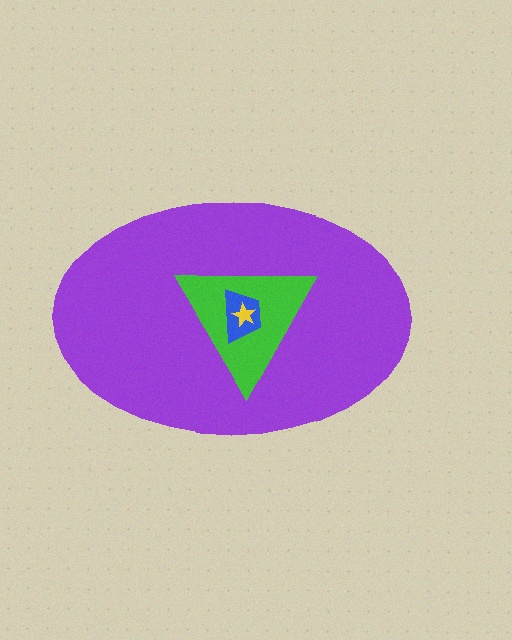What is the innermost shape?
The yellow star.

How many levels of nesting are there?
4.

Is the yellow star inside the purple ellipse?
Yes.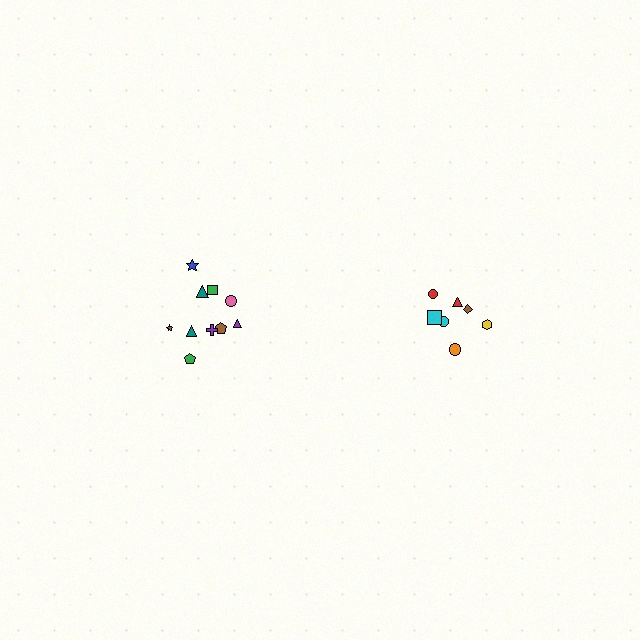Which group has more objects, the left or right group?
The left group.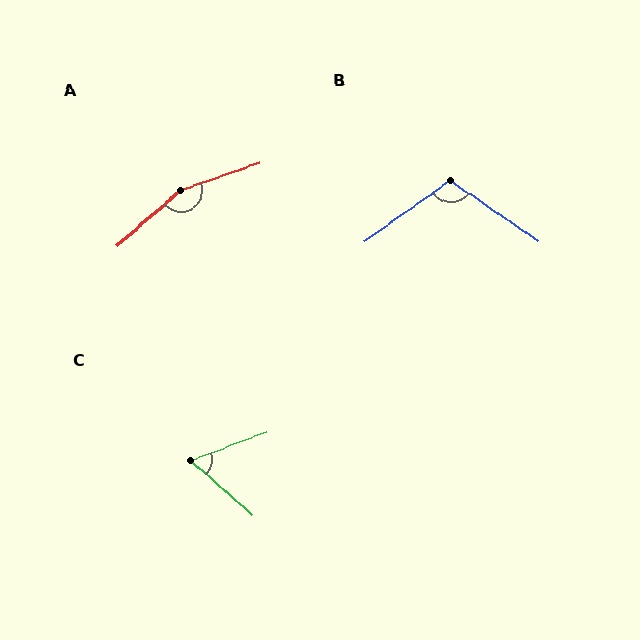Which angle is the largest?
A, at approximately 158 degrees.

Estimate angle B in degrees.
Approximately 110 degrees.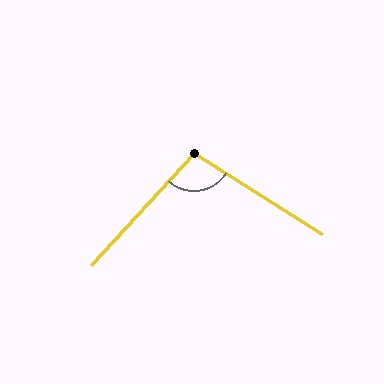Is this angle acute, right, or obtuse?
It is obtuse.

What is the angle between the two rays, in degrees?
Approximately 100 degrees.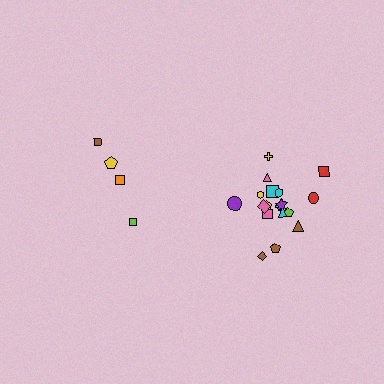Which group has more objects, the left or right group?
The right group.